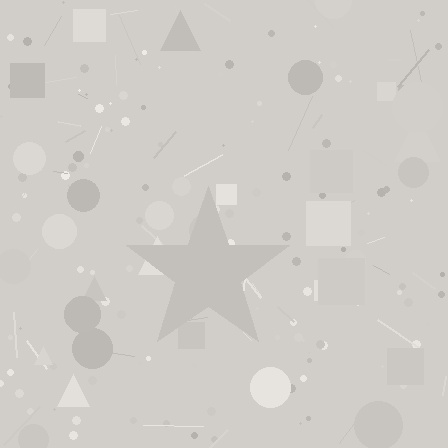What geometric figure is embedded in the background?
A star is embedded in the background.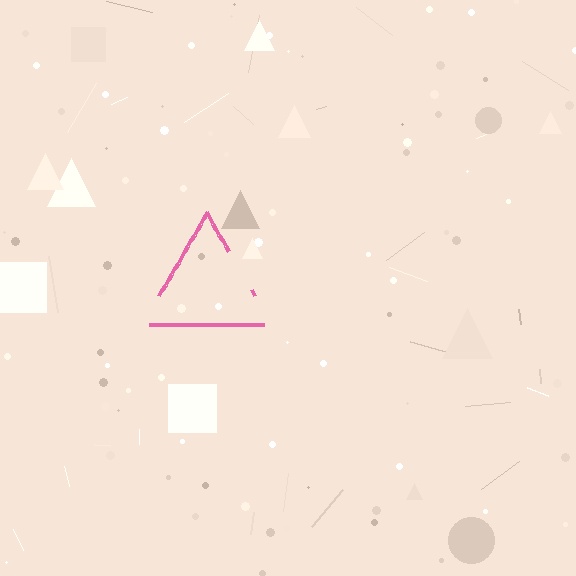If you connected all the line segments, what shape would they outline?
They would outline a triangle.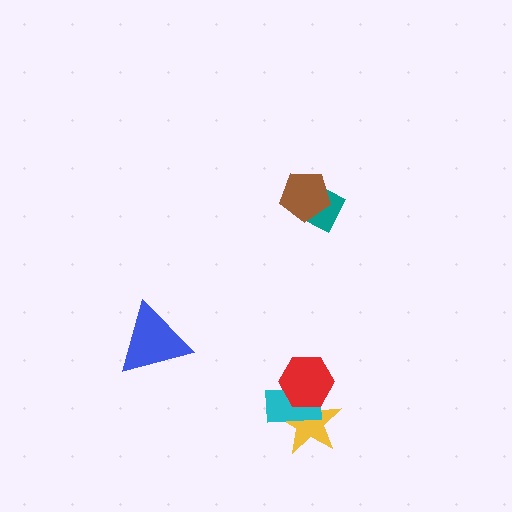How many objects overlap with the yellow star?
2 objects overlap with the yellow star.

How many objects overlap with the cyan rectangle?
2 objects overlap with the cyan rectangle.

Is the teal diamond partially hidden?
Yes, it is partially covered by another shape.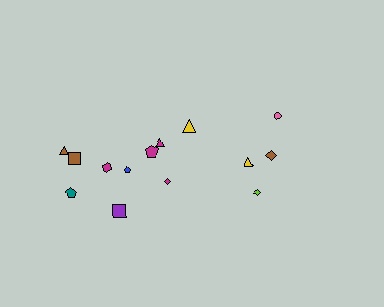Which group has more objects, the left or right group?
The left group.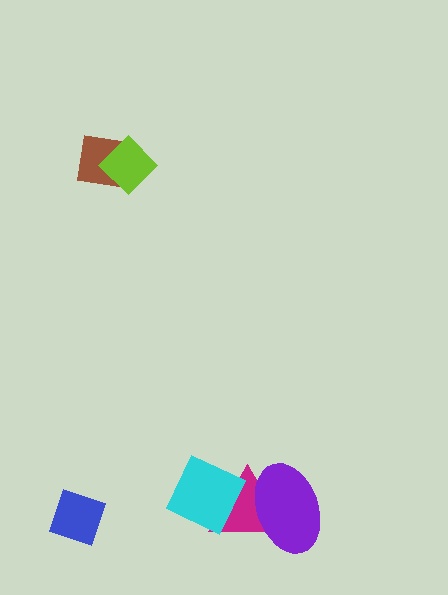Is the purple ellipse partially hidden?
No, no other shape covers it.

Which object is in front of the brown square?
The lime diamond is in front of the brown square.